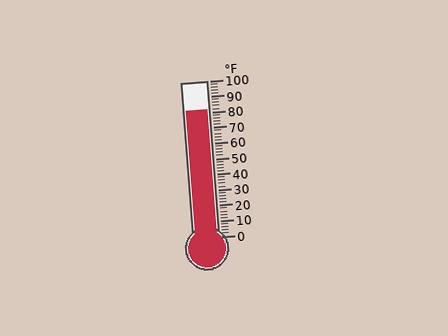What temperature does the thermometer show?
The thermometer shows approximately 82°F.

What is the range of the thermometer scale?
The thermometer scale ranges from 0°F to 100°F.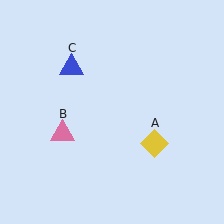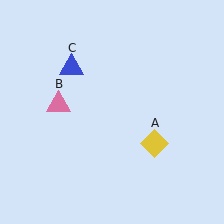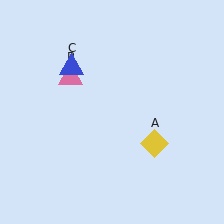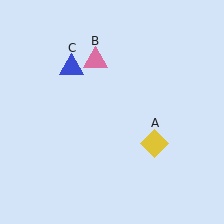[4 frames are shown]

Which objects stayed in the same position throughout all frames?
Yellow diamond (object A) and blue triangle (object C) remained stationary.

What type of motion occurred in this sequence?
The pink triangle (object B) rotated clockwise around the center of the scene.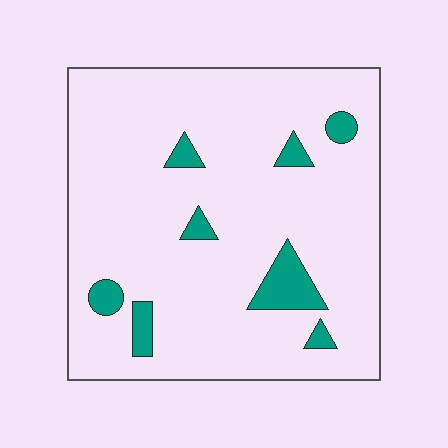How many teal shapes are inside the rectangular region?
8.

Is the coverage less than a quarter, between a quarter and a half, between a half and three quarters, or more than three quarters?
Less than a quarter.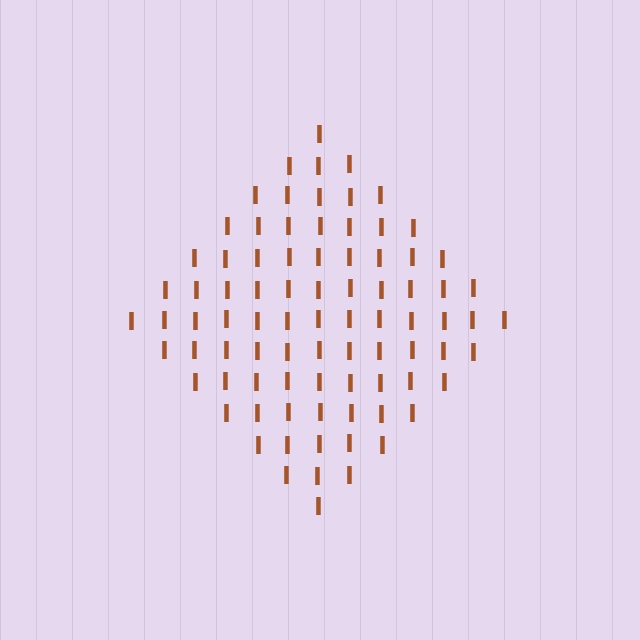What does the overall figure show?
The overall figure shows a diamond.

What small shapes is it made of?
It is made of small letter I's.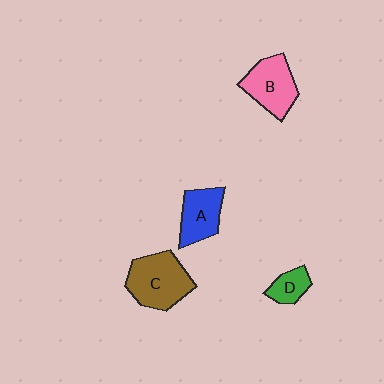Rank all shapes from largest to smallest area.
From largest to smallest: C (brown), B (pink), A (blue), D (green).